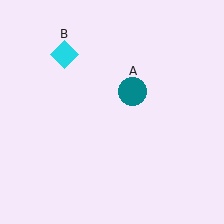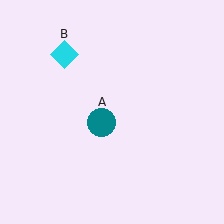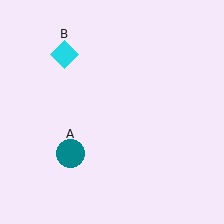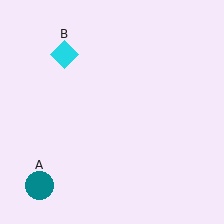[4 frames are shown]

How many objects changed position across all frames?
1 object changed position: teal circle (object A).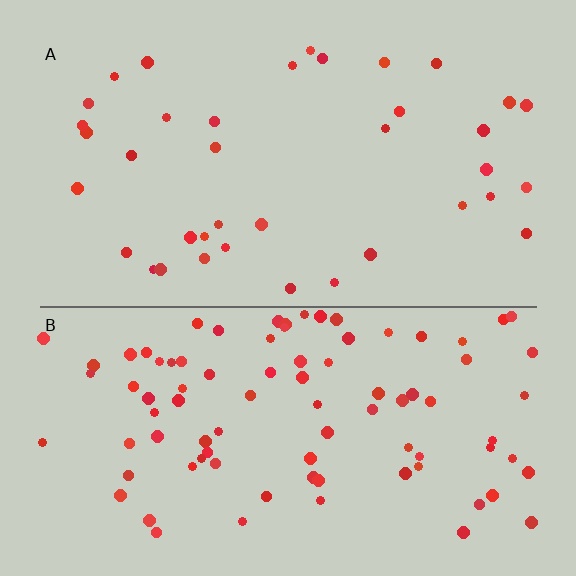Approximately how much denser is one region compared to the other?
Approximately 2.4× — region B over region A.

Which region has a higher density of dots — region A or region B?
B (the bottom).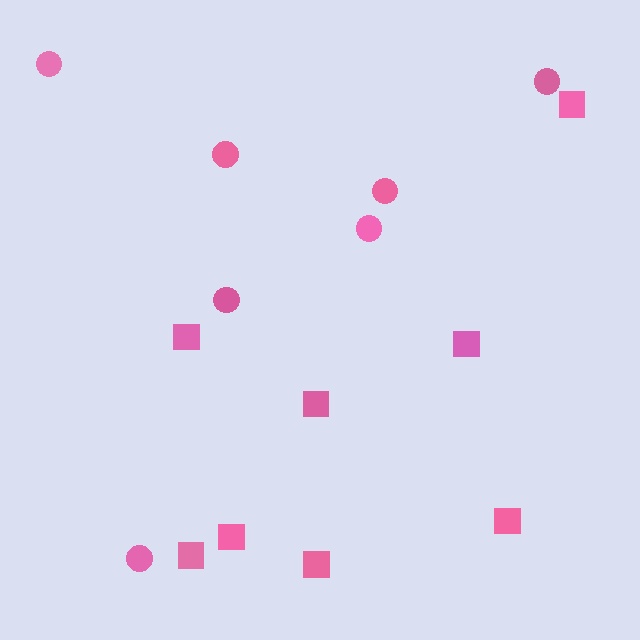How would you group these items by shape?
There are 2 groups: one group of circles (7) and one group of squares (8).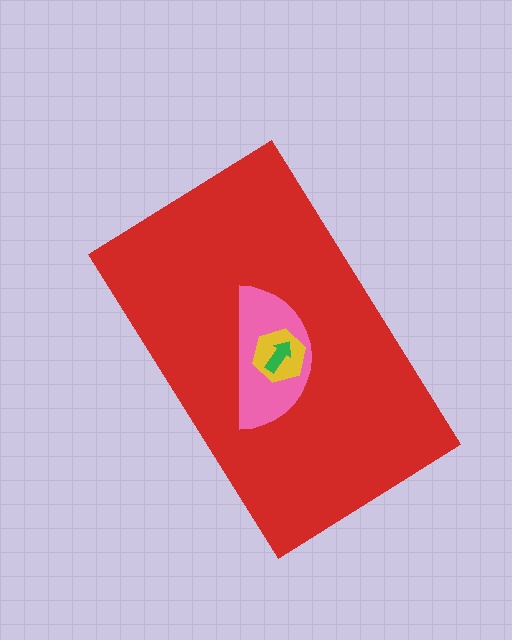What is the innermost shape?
The green arrow.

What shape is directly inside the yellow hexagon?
The green arrow.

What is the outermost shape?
The red rectangle.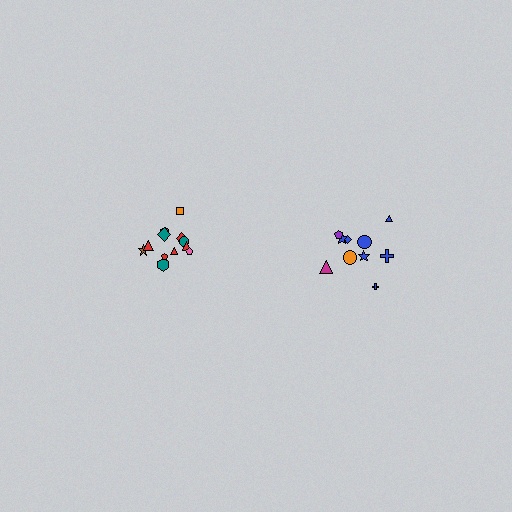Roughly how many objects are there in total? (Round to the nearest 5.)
Roughly 20 objects in total.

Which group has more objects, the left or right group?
The left group.